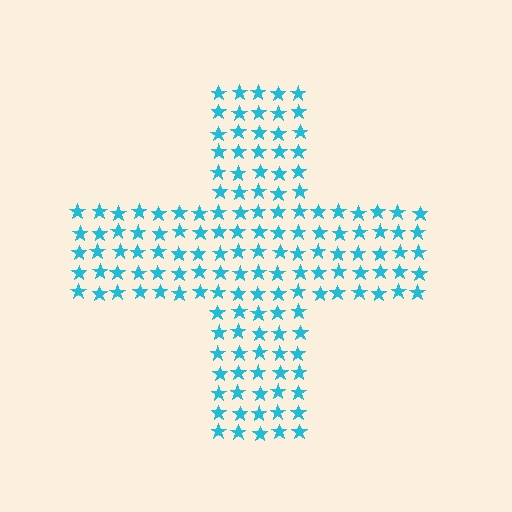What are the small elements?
The small elements are stars.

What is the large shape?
The large shape is a cross.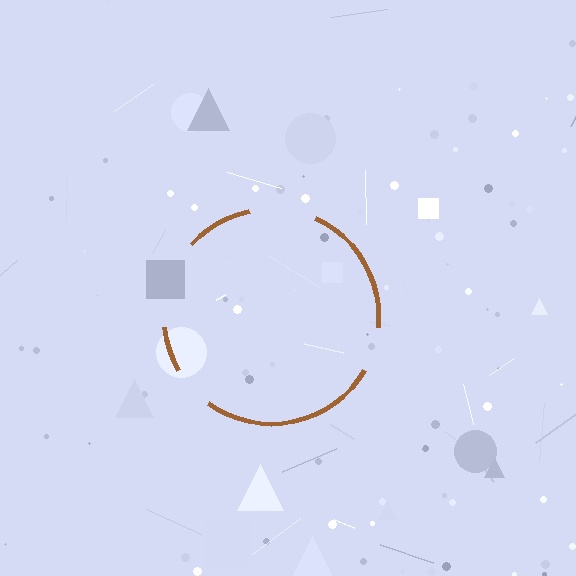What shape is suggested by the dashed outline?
The dashed outline suggests a circle.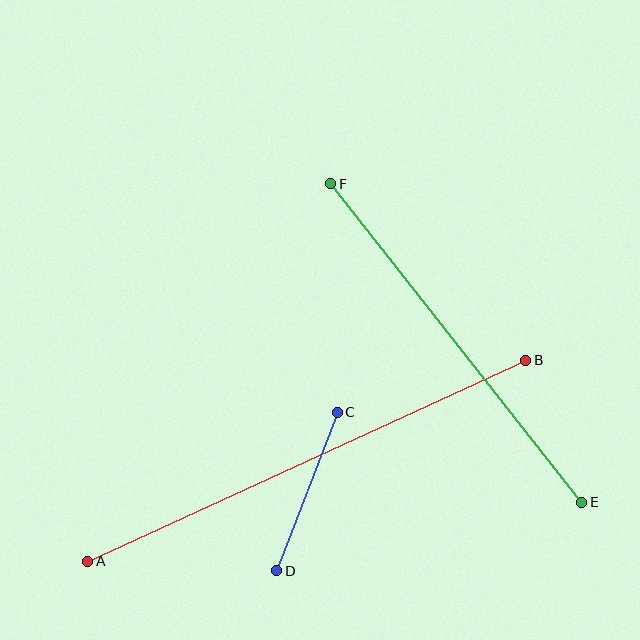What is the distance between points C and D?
The distance is approximately 170 pixels.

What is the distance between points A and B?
The distance is approximately 482 pixels.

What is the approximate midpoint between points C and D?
The midpoint is at approximately (307, 492) pixels.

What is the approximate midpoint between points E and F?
The midpoint is at approximately (456, 343) pixels.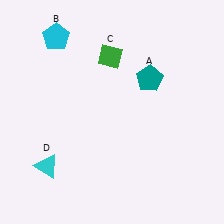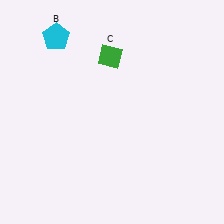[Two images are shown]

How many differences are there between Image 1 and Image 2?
There are 2 differences between the two images.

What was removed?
The cyan triangle (D), the teal pentagon (A) were removed in Image 2.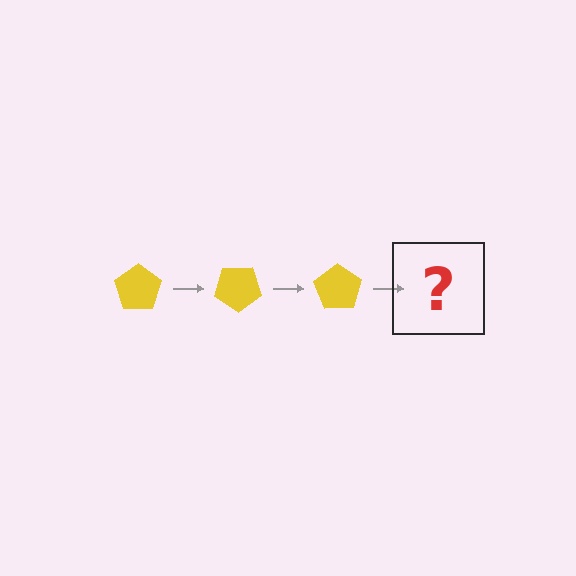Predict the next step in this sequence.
The next step is a yellow pentagon rotated 105 degrees.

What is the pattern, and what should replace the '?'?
The pattern is that the pentagon rotates 35 degrees each step. The '?' should be a yellow pentagon rotated 105 degrees.